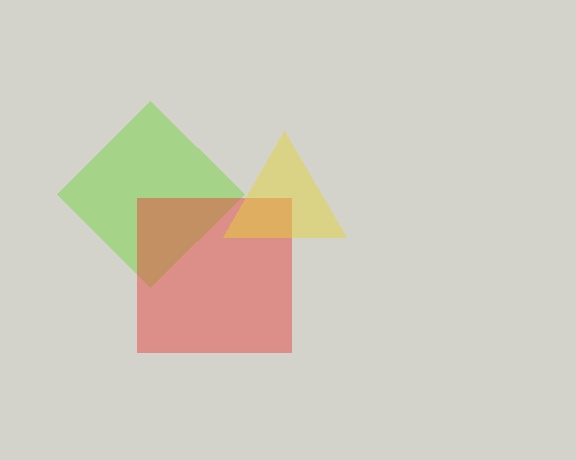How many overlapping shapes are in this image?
There are 3 overlapping shapes in the image.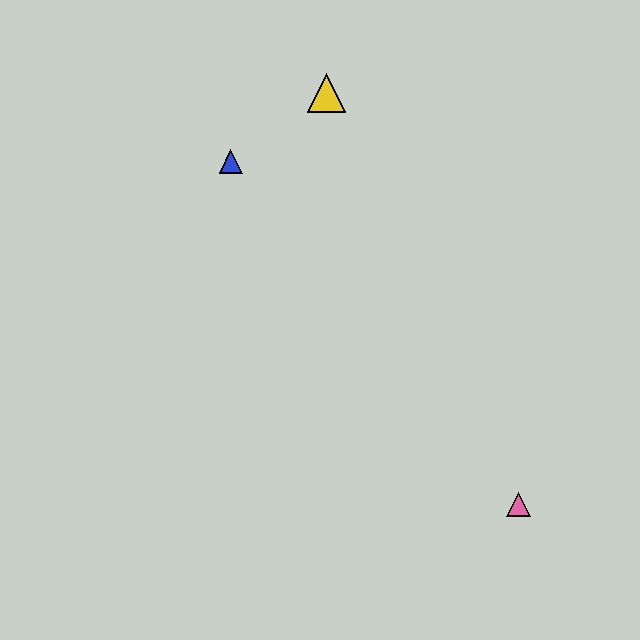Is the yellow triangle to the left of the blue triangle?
No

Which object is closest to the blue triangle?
The yellow triangle is closest to the blue triangle.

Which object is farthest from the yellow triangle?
The pink triangle is farthest from the yellow triangle.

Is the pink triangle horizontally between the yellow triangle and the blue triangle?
No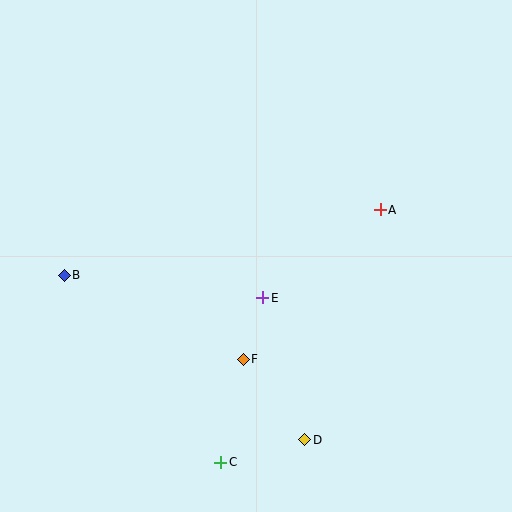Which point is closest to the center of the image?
Point E at (263, 298) is closest to the center.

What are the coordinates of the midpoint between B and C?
The midpoint between B and C is at (142, 369).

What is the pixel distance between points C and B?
The distance between C and B is 244 pixels.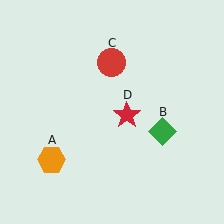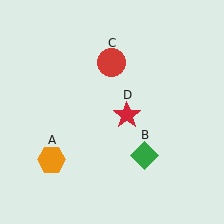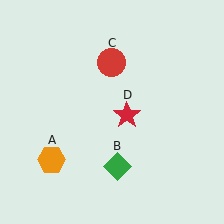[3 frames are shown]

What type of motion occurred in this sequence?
The green diamond (object B) rotated clockwise around the center of the scene.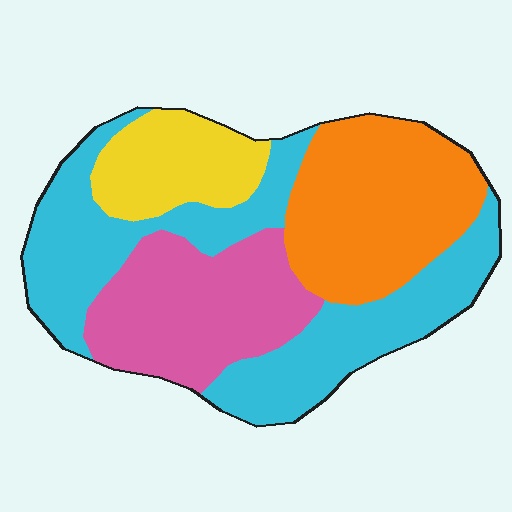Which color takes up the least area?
Yellow, at roughly 15%.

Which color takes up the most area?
Cyan, at roughly 40%.